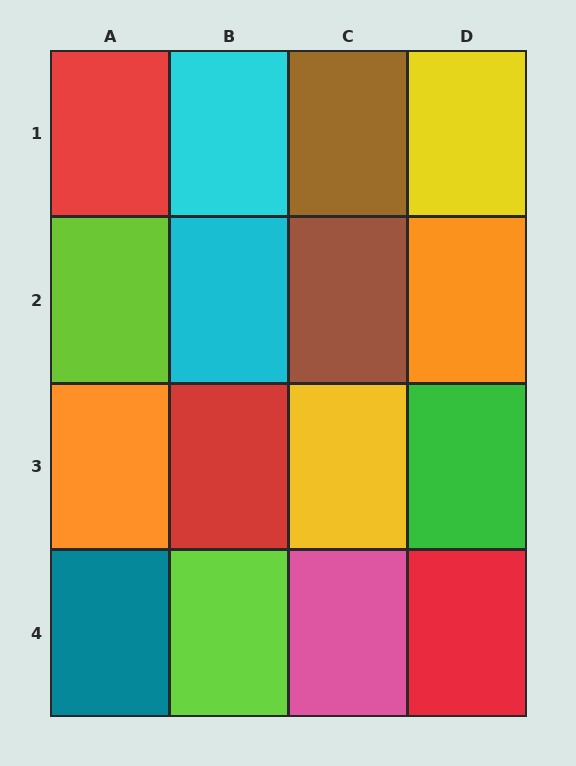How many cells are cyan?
2 cells are cyan.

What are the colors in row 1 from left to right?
Red, cyan, brown, yellow.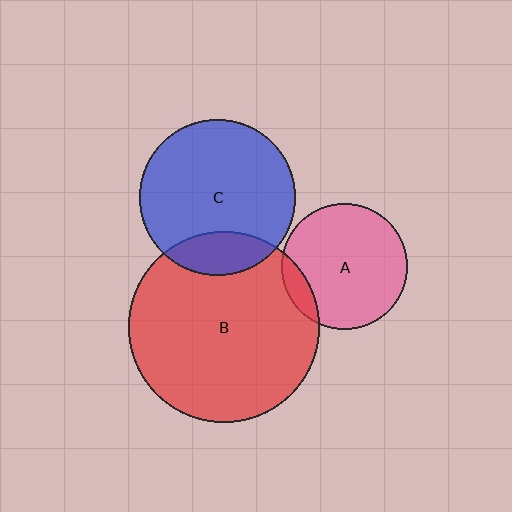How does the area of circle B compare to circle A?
Approximately 2.3 times.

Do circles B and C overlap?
Yes.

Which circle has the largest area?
Circle B (red).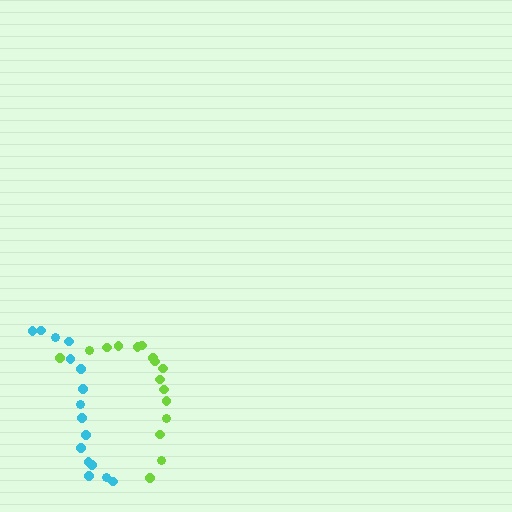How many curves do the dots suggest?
There are 2 distinct paths.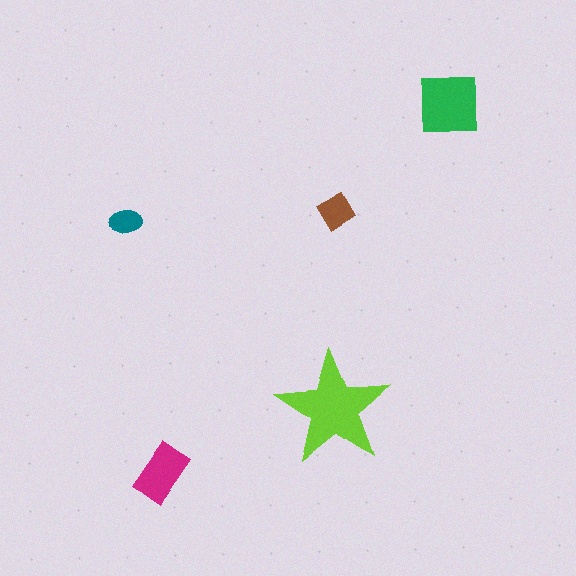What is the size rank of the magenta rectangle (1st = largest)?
3rd.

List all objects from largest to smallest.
The lime star, the green square, the magenta rectangle, the brown diamond, the teal ellipse.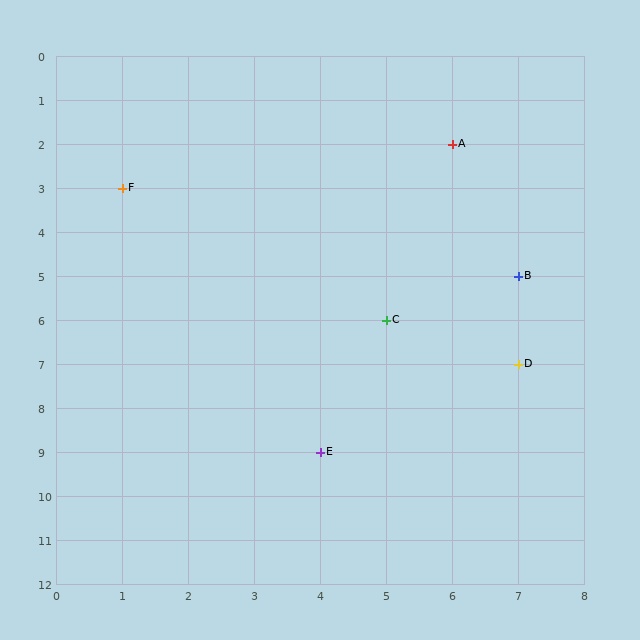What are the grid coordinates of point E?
Point E is at grid coordinates (4, 9).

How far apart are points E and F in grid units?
Points E and F are 3 columns and 6 rows apart (about 6.7 grid units diagonally).